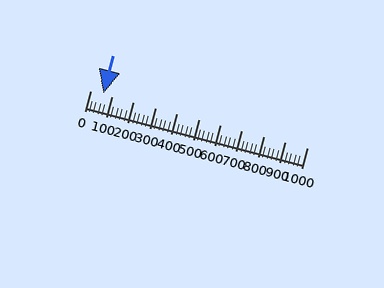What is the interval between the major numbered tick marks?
The major tick marks are spaced 100 units apart.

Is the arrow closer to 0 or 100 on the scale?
The arrow is closer to 100.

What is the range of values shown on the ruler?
The ruler shows values from 0 to 1000.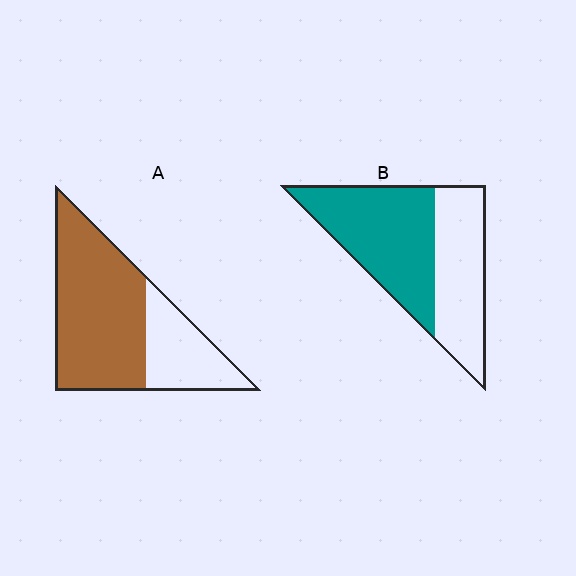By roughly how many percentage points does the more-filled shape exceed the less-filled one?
By roughly 10 percentage points (A over B).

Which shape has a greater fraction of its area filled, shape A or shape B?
Shape A.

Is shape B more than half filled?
Yes.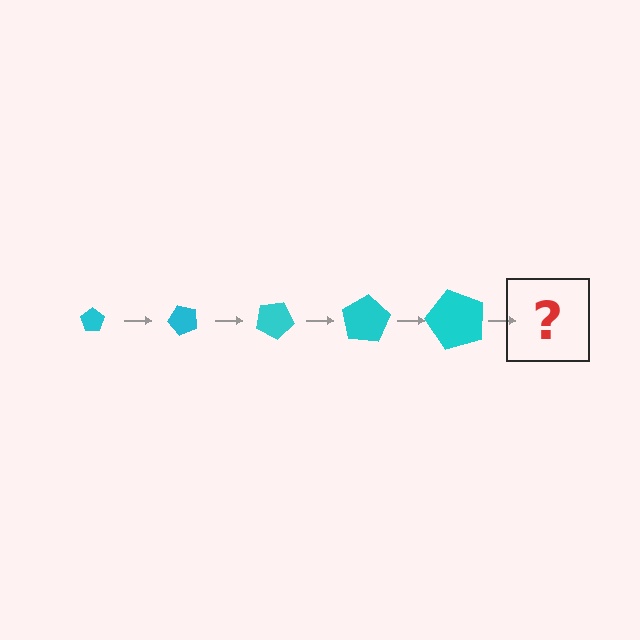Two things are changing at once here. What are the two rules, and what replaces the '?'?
The two rules are that the pentagon grows larger each step and it rotates 50 degrees each step. The '?' should be a pentagon, larger than the previous one and rotated 250 degrees from the start.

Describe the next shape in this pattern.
It should be a pentagon, larger than the previous one and rotated 250 degrees from the start.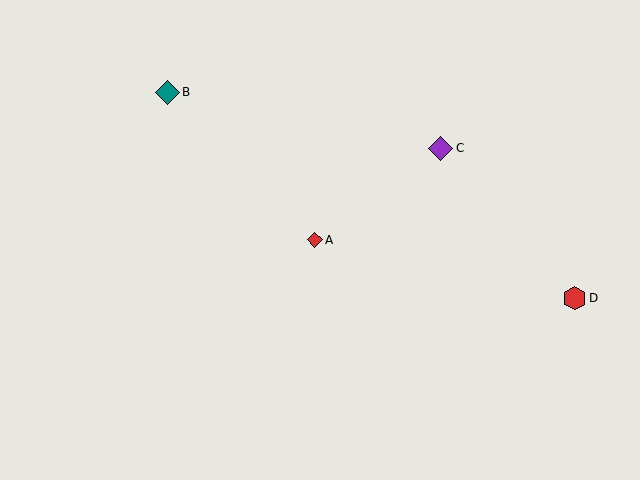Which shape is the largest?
The purple diamond (labeled C) is the largest.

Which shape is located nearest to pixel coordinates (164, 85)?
The teal diamond (labeled B) at (168, 92) is nearest to that location.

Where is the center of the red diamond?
The center of the red diamond is at (315, 240).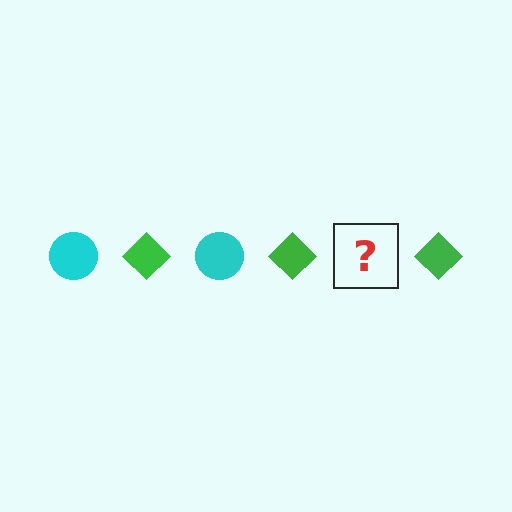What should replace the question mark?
The question mark should be replaced with a cyan circle.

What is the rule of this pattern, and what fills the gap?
The rule is that the pattern alternates between cyan circle and green diamond. The gap should be filled with a cyan circle.